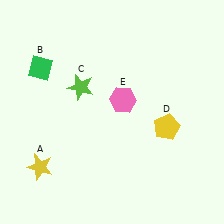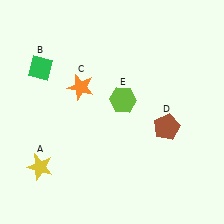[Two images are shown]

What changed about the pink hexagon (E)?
In Image 1, E is pink. In Image 2, it changed to lime.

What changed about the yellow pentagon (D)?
In Image 1, D is yellow. In Image 2, it changed to brown.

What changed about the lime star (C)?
In Image 1, C is lime. In Image 2, it changed to orange.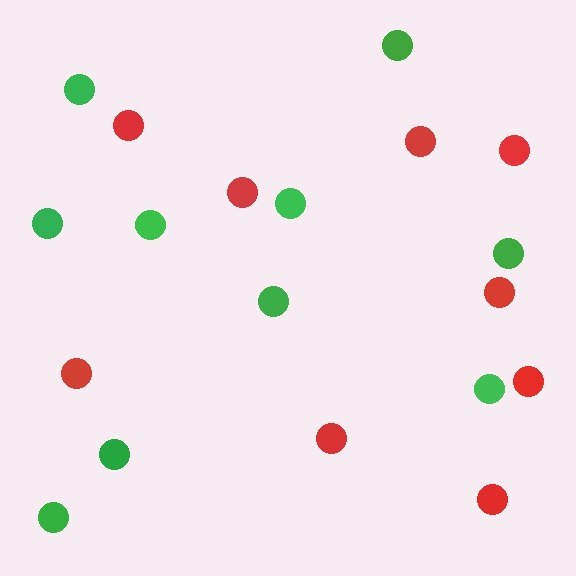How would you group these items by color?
There are 2 groups: one group of red circles (9) and one group of green circles (10).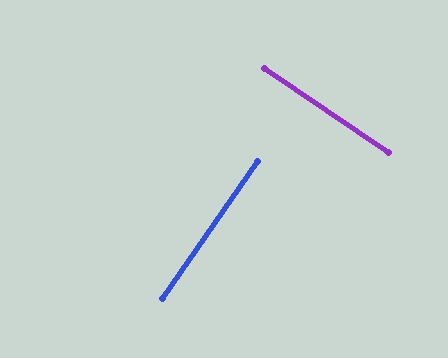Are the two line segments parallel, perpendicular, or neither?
Perpendicular — they meet at approximately 89°.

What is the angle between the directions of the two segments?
Approximately 89 degrees.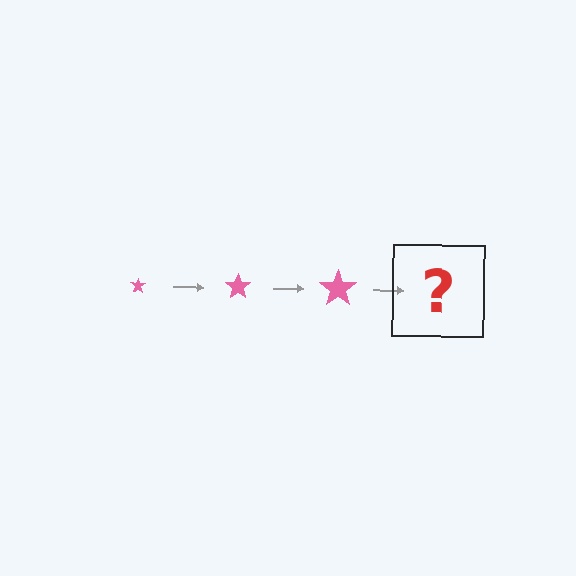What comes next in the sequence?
The next element should be a pink star, larger than the previous one.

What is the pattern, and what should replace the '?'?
The pattern is that the star gets progressively larger each step. The '?' should be a pink star, larger than the previous one.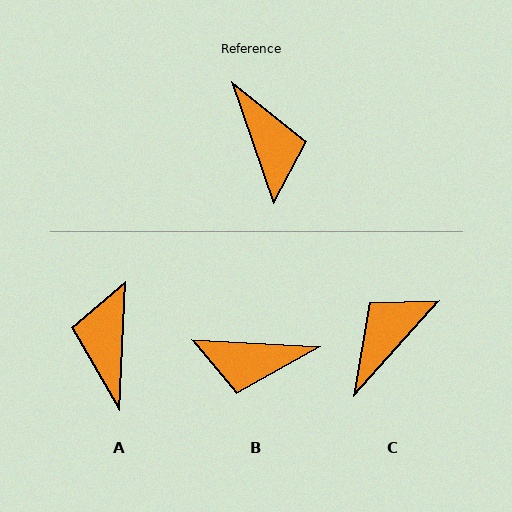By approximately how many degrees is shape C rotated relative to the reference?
Approximately 119 degrees counter-clockwise.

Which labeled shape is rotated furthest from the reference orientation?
A, about 158 degrees away.